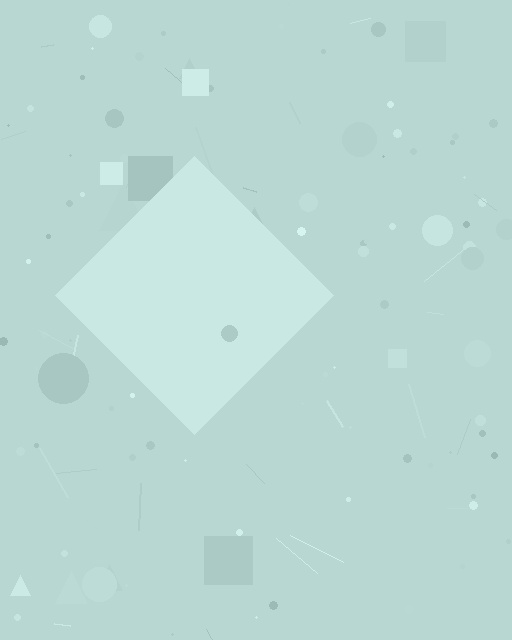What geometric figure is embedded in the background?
A diamond is embedded in the background.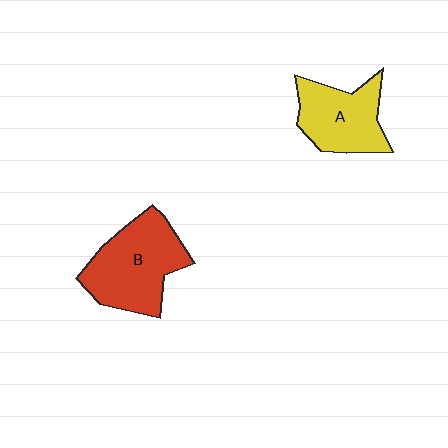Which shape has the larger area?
Shape B (red).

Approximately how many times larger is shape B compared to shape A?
Approximately 1.3 times.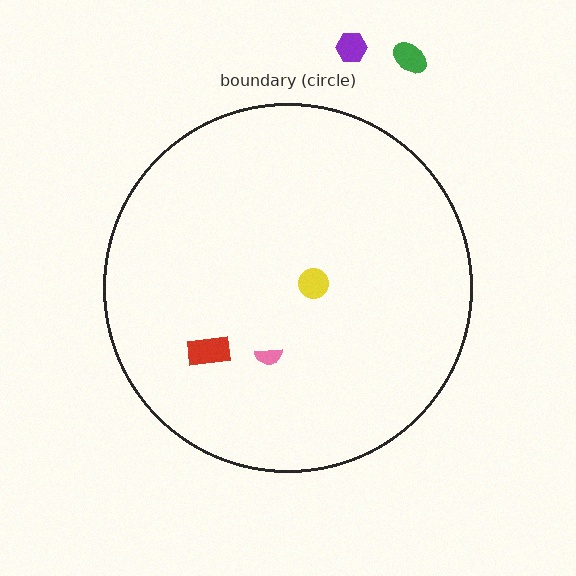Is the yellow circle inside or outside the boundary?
Inside.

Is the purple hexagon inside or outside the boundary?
Outside.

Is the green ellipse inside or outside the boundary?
Outside.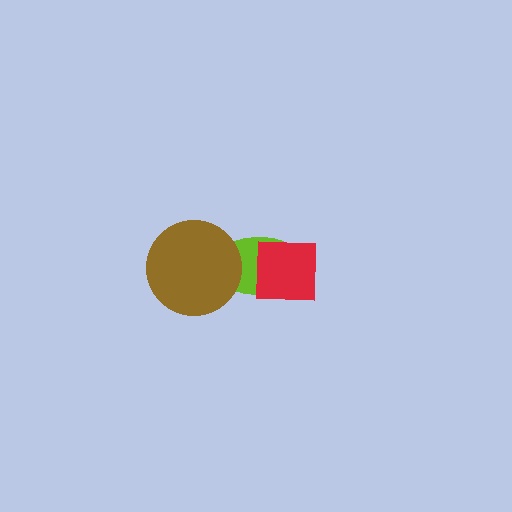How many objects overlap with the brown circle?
1 object overlaps with the brown circle.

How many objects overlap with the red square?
1 object overlaps with the red square.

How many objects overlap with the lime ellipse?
2 objects overlap with the lime ellipse.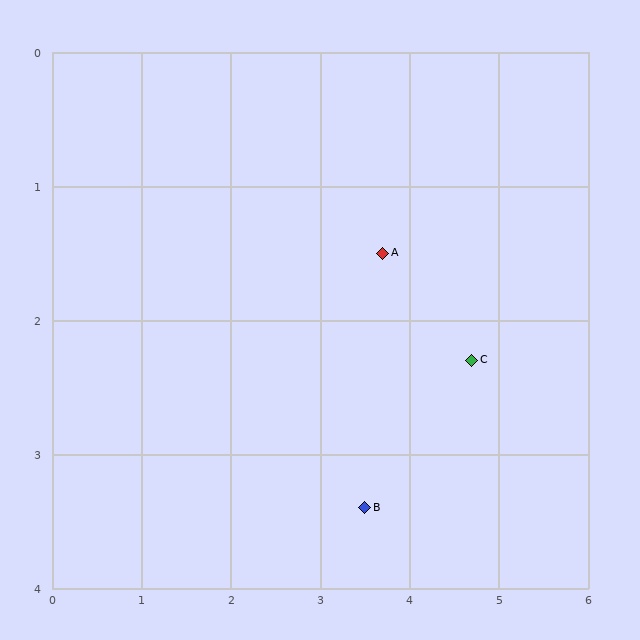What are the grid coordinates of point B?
Point B is at approximately (3.5, 3.4).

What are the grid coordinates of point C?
Point C is at approximately (4.7, 2.3).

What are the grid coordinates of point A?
Point A is at approximately (3.7, 1.5).